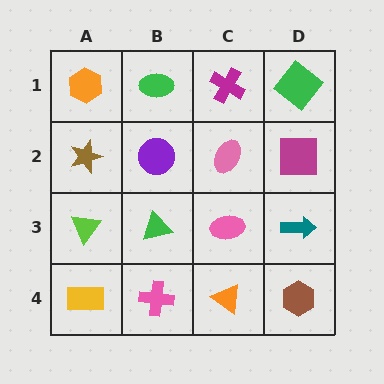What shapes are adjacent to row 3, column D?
A magenta square (row 2, column D), a brown hexagon (row 4, column D), a pink ellipse (row 3, column C).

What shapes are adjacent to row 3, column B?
A purple circle (row 2, column B), a pink cross (row 4, column B), a lime triangle (row 3, column A), a pink ellipse (row 3, column C).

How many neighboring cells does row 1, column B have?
3.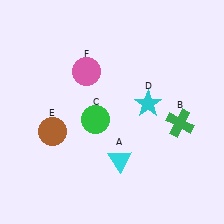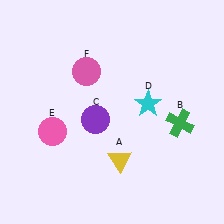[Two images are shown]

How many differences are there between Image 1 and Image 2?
There are 3 differences between the two images.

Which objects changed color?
A changed from cyan to yellow. C changed from green to purple. E changed from brown to pink.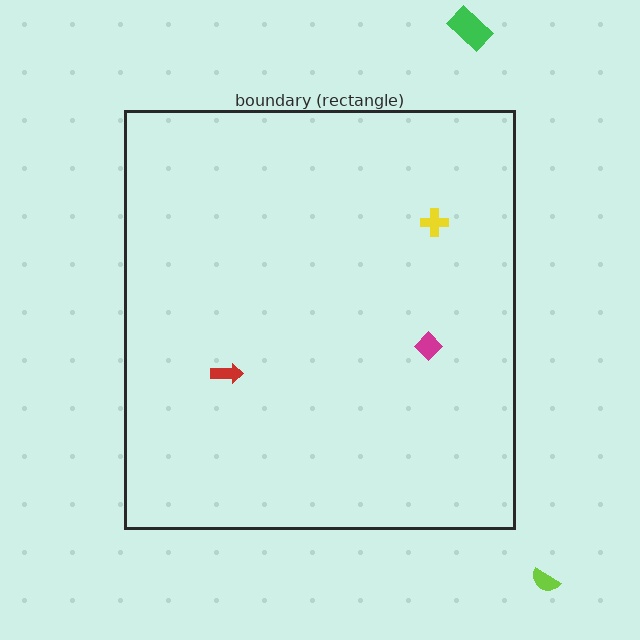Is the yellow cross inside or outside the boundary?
Inside.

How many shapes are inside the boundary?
3 inside, 2 outside.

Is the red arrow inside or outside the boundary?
Inside.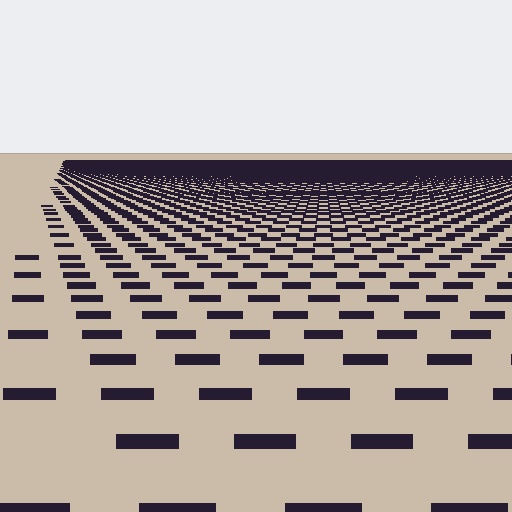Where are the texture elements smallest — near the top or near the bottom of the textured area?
Near the top.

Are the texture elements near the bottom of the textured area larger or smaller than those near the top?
Larger. Near the bottom, elements are closer to the viewer and appear at a bigger on-screen size.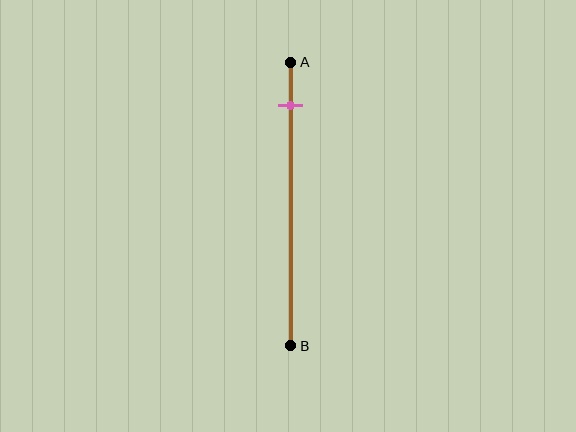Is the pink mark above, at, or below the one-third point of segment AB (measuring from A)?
The pink mark is above the one-third point of segment AB.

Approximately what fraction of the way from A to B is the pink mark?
The pink mark is approximately 15% of the way from A to B.